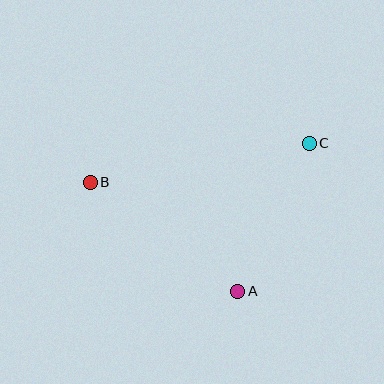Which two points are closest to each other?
Points A and C are closest to each other.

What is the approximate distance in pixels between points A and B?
The distance between A and B is approximately 183 pixels.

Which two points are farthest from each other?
Points B and C are farthest from each other.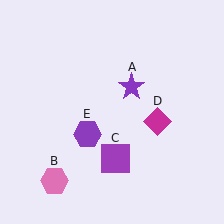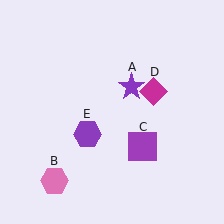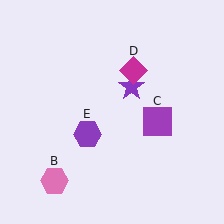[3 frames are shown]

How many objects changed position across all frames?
2 objects changed position: purple square (object C), magenta diamond (object D).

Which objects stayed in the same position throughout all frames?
Purple star (object A) and pink hexagon (object B) and purple hexagon (object E) remained stationary.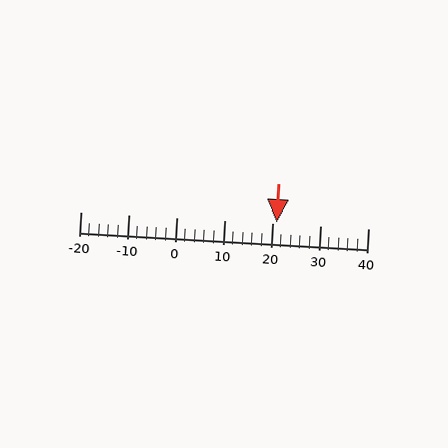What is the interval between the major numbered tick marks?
The major tick marks are spaced 10 units apart.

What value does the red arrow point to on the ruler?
The red arrow points to approximately 21.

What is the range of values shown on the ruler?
The ruler shows values from -20 to 40.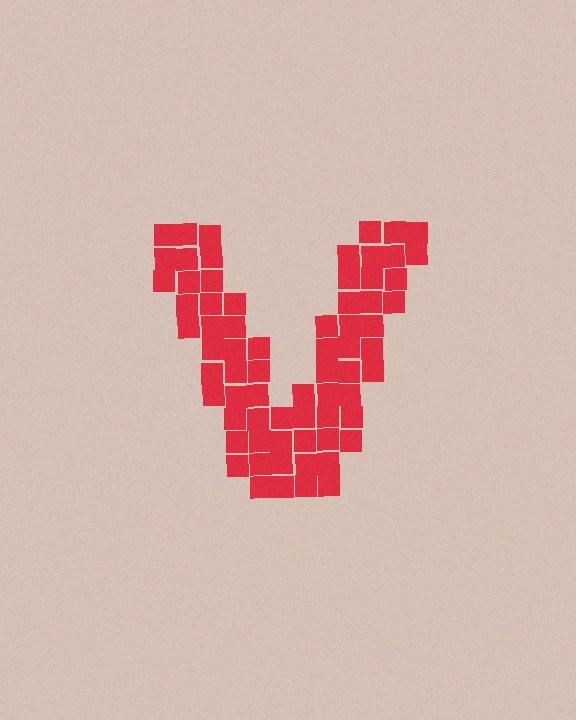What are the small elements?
The small elements are squares.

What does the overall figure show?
The overall figure shows the letter V.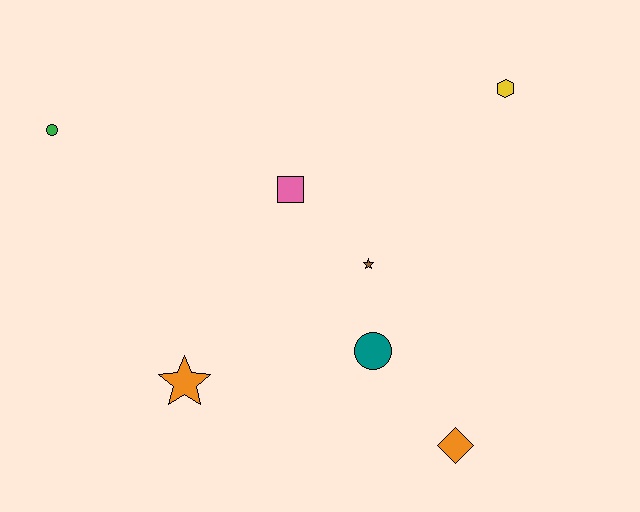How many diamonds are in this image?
There is 1 diamond.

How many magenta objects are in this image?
There are no magenta objects.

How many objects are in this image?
There are 7 objects.